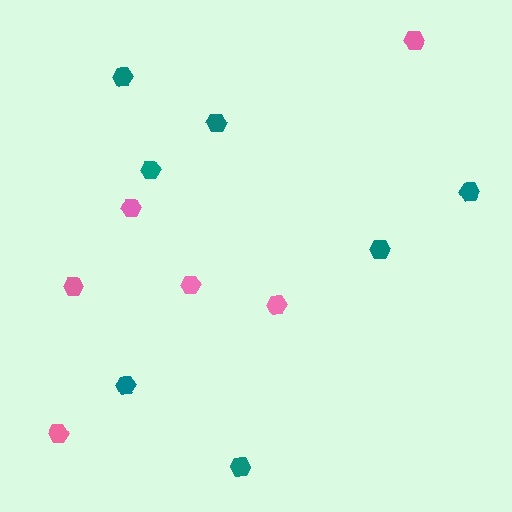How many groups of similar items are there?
There are 2 groups: one group of pink hexagons (6) and one group of teal hexagons (7).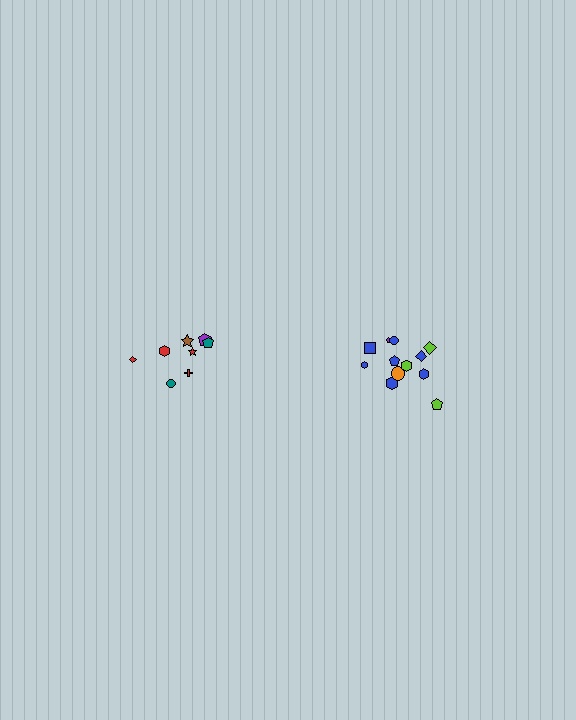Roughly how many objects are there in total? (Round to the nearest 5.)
Roughly 20 objects in total.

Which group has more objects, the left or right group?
The right group.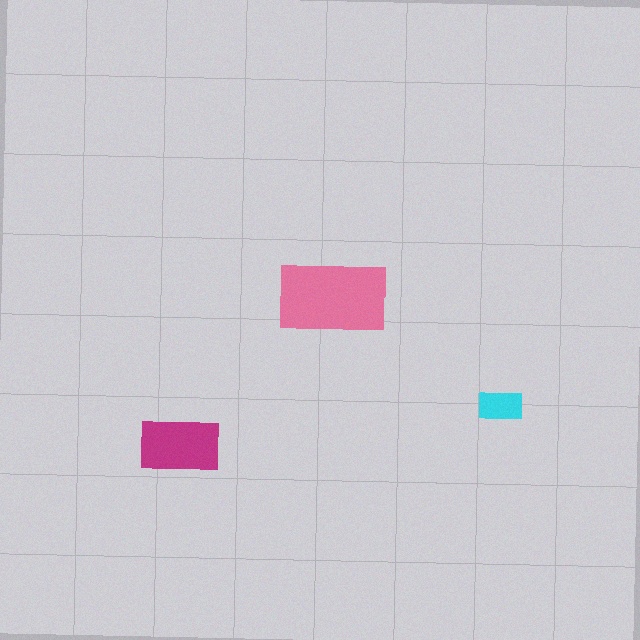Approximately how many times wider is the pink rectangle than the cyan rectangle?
About 2.5 times wider.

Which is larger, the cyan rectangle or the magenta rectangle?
The magenta one.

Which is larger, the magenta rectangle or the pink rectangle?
The pink one.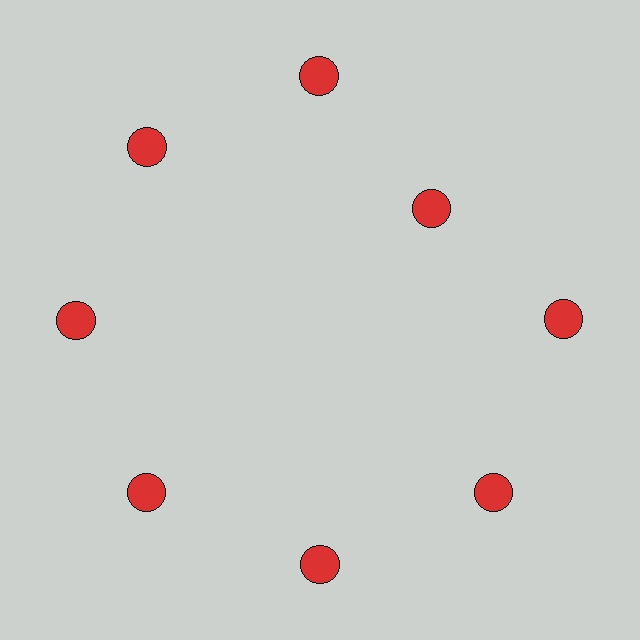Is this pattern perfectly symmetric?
No. The 8 red circles are arranged in a ring, but one element near the 2 o'clock position is pulled inward toward the center, breaking the 8-fold rotational symmetry.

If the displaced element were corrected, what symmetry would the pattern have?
It would have 8-fold rotational symmetry — the pattern would map onto itself every 45 degrees.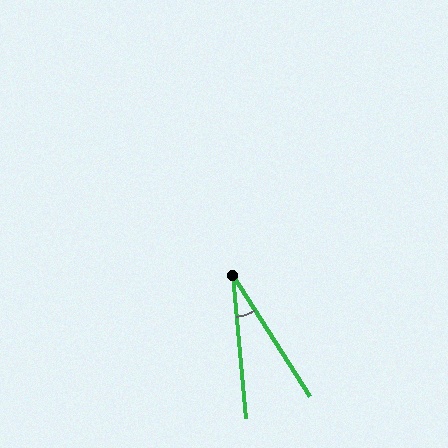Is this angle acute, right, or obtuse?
It is acute.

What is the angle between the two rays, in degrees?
Approximately 27 degrees.